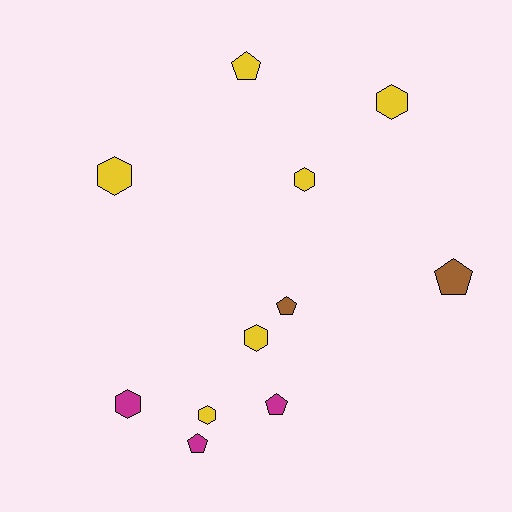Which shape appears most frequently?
Hexagon, with 6 objects.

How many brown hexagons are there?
There are no brown hexagons.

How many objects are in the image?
There are 11 objects.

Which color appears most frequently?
Yellow, with 6 objects.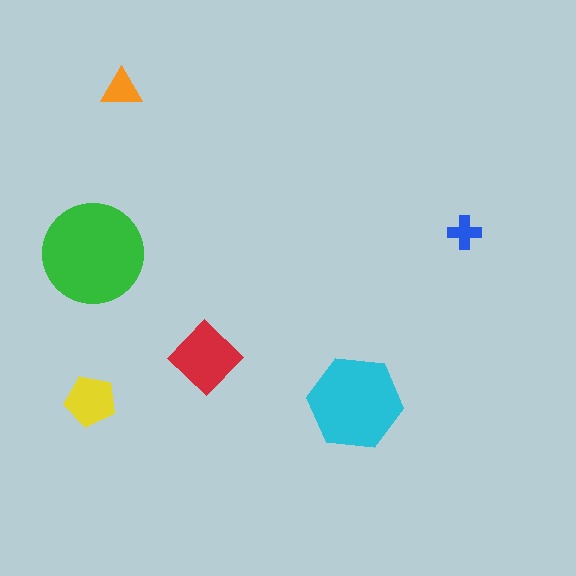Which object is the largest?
The green circle.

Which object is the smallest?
The blue cross.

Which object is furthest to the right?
The blue cross is rightmost.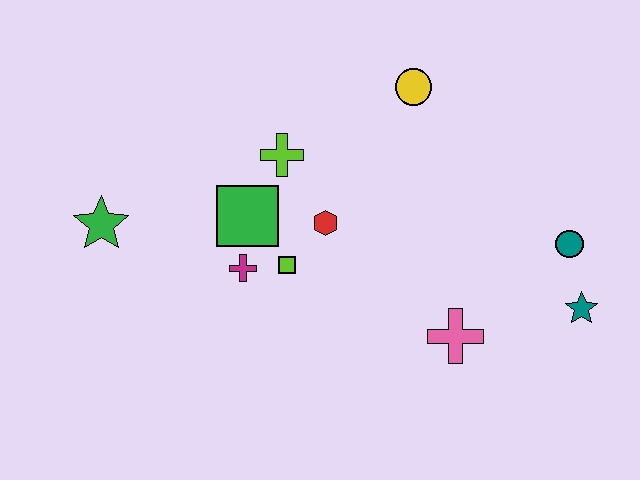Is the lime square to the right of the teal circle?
No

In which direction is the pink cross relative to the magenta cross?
The pink cross is to the right of the magenta cross.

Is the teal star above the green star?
No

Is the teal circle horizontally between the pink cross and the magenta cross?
No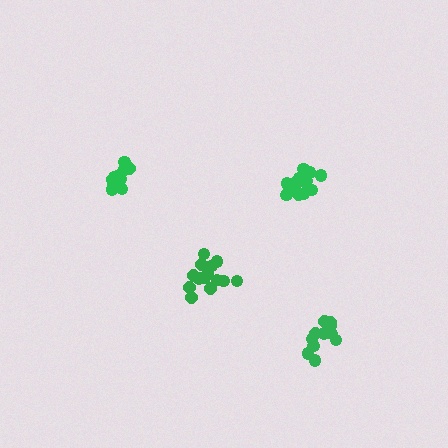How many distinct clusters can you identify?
There are 4 distinct clusters.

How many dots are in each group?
Group 1: 12 dots, Group 2: 14 dots, Group 3: 14 dots, Group 4: 11 dots (51 total).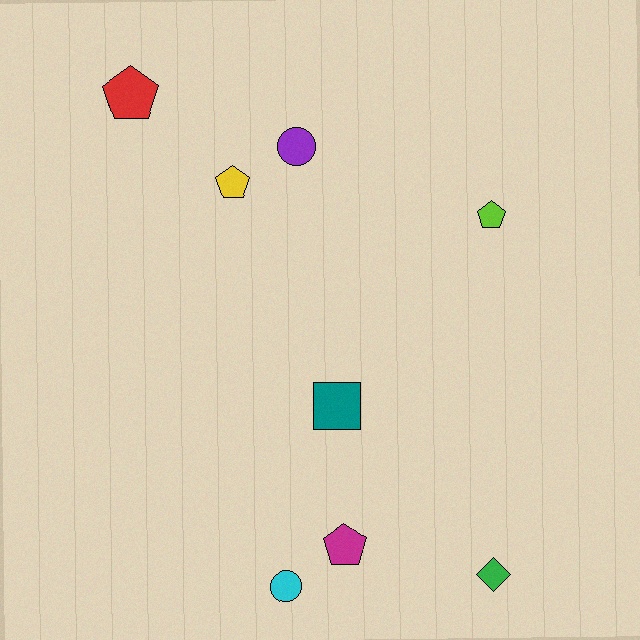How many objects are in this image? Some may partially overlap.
There are 8 objects.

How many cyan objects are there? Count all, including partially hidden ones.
There is 1 cyan object.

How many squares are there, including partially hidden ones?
There is 1 square.